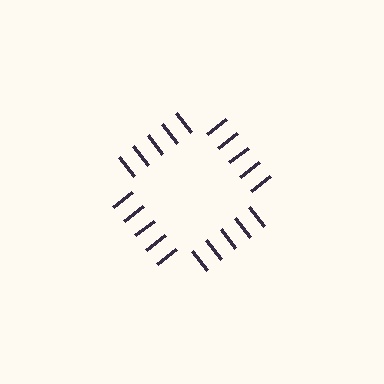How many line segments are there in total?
20 — 5 along each of the 4 edges.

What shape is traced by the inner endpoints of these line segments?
An illusory square — the line segments terminate on its edges but no continuous stroke is drawn.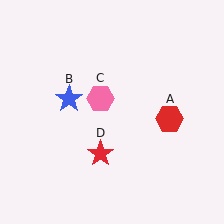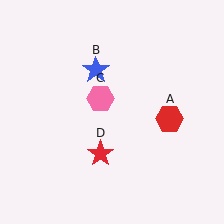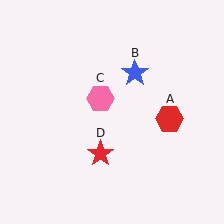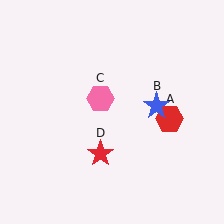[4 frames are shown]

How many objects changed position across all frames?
1 object changed position: blue star (object B).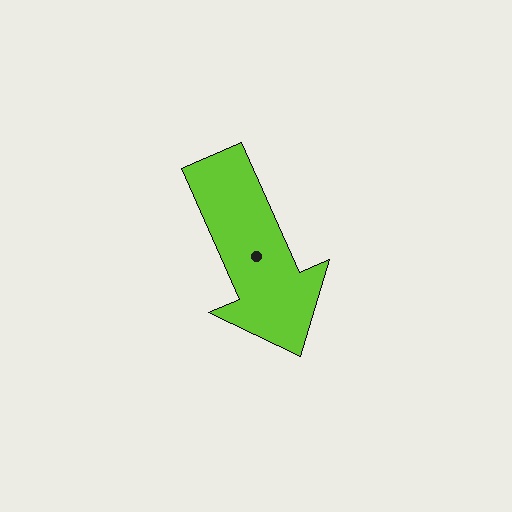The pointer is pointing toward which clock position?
Roughly 5 o'clock.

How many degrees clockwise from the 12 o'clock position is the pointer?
Approximately 156 degrees.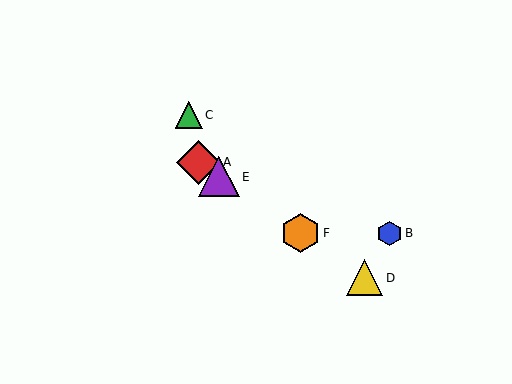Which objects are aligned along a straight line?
Objects A, D, E, F are aligned along a straight line.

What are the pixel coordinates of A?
Object A is at (198, 162).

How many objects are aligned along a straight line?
4 objects (A, D, E, F) are aligned along a straight line.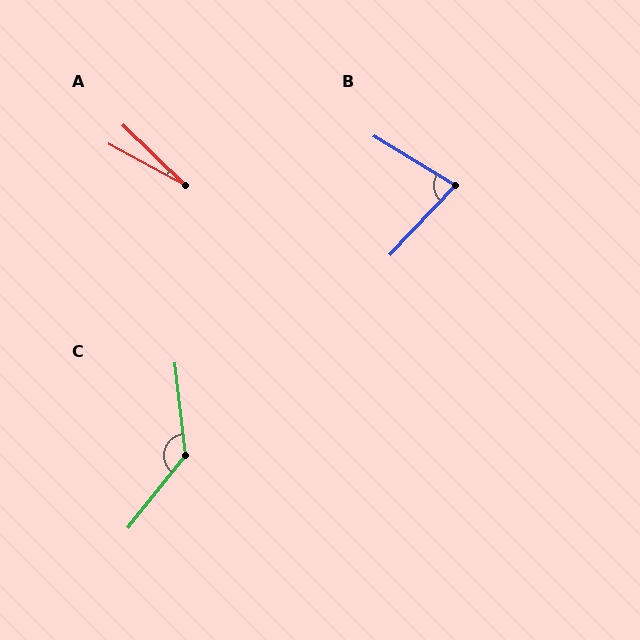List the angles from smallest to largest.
A (16°), B (78°), C (135°).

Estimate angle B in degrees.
Approximately 78 degrees.